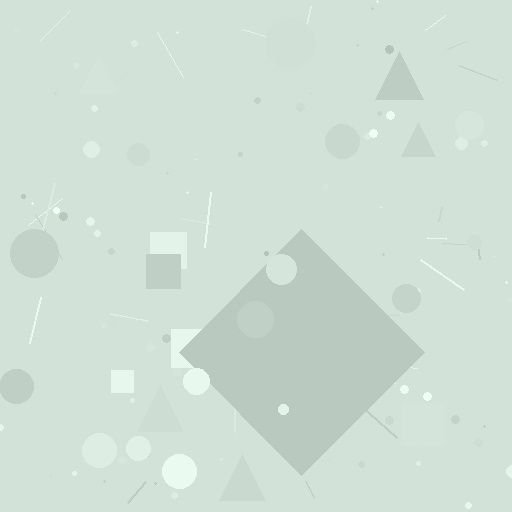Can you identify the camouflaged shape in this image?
The camouflaged shape is a diamond.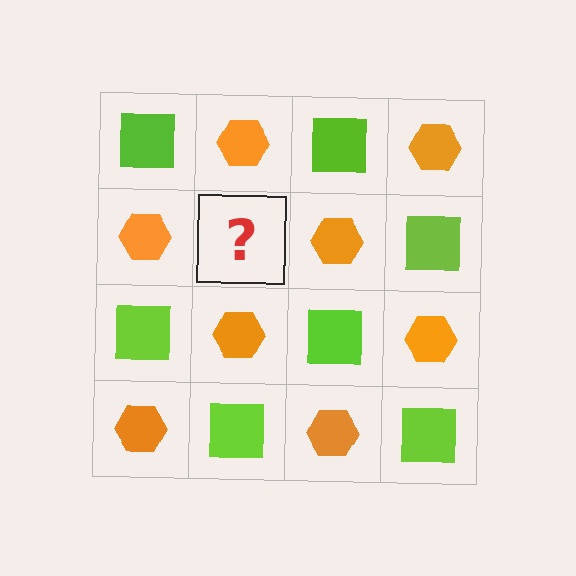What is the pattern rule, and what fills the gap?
The rule is that it alternates lime square and orange hexagon in a checkerboard pattern. The gap should be filled with a lime square.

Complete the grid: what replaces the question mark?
The question mark should be replaced with a lime square.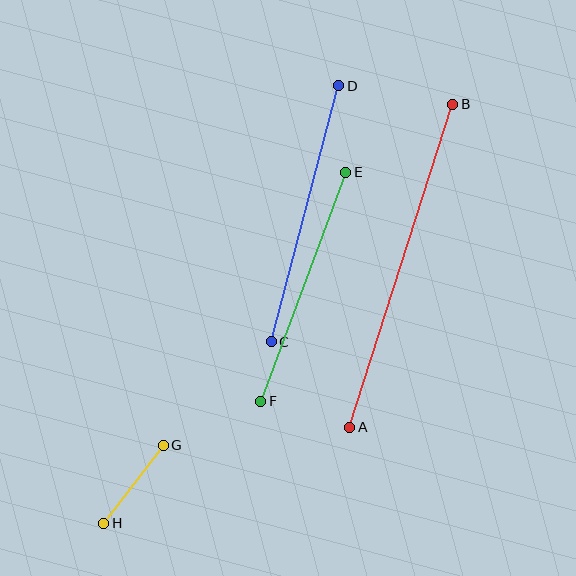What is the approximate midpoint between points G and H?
The midpoint is at approximately (133, 484) pixels.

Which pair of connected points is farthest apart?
Points A and B are farthest apart.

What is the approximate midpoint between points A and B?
The midpoint is at approximately (401, 266) pixels.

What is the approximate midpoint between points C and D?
The midpoint is at approximately (305, 214) pixels.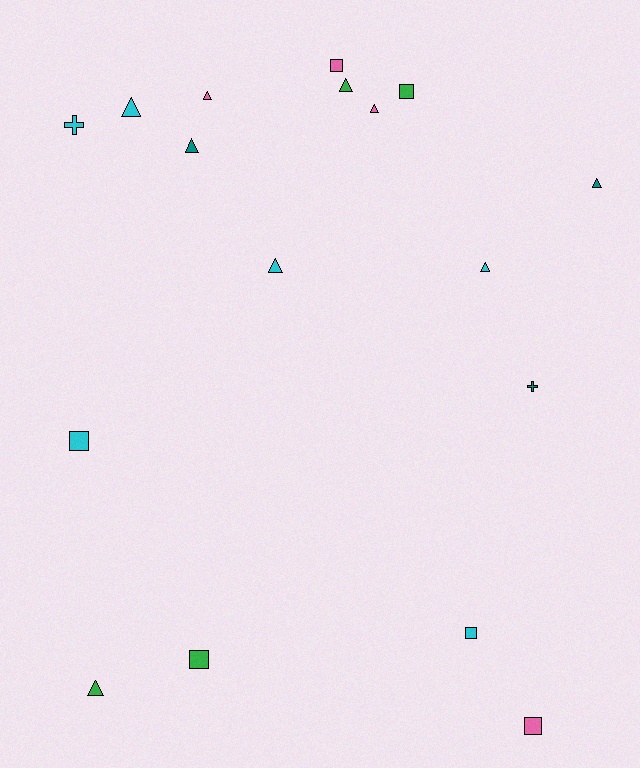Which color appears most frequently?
Cyan, with 6 objects.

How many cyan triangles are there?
There are 3 cyan triangles.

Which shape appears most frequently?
Triangle, with 9 objects.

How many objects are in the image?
There are 17 objects.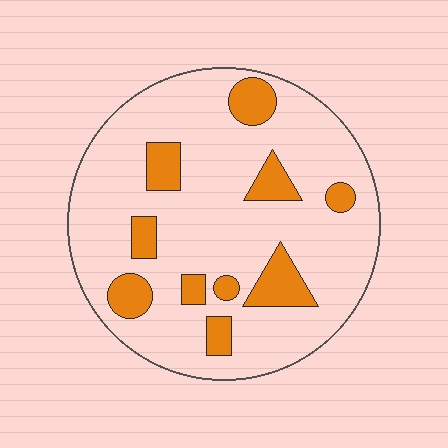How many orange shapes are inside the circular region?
10.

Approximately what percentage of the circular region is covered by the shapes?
Approximately 20%.